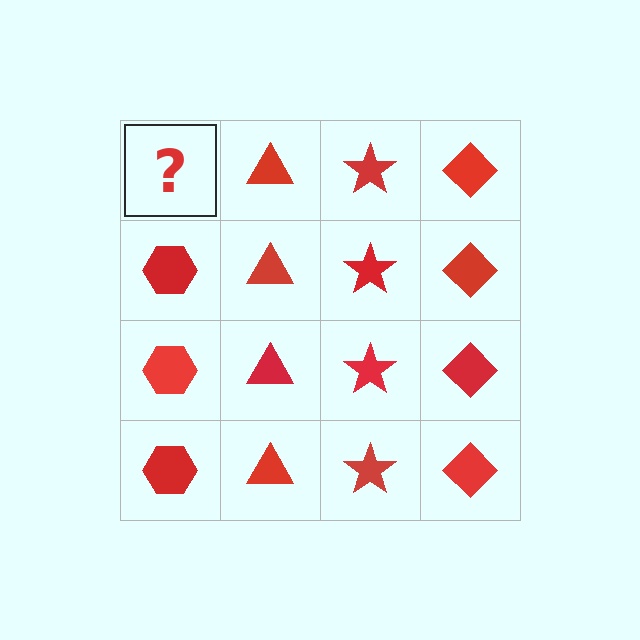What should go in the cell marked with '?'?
The missing cell should contain a red hexagon.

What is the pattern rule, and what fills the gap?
The rule is that each column has a consistent shape. The gap should be filled with a red hexagon.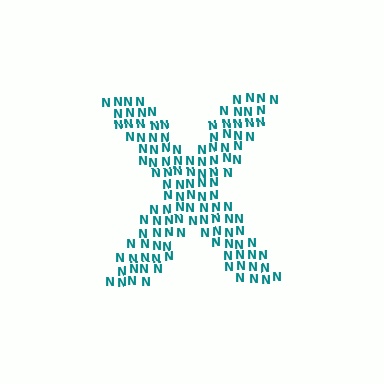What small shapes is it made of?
It is made of small letter N's.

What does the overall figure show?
The overall figure shows the letter X.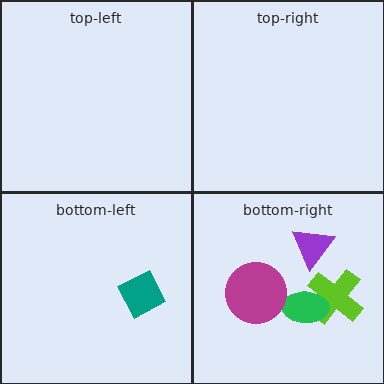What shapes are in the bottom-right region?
The lime cross, the green ellipse, the purple triangle, the magenta circle.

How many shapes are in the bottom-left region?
1.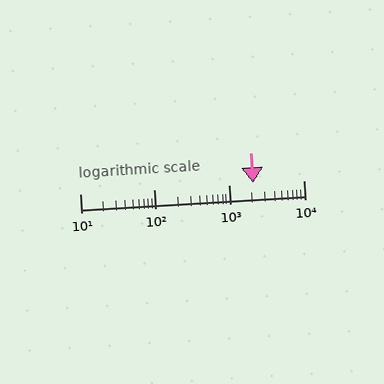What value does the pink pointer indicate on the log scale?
The pointer indicates approximately 2100.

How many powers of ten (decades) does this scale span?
The scale spans 3 decades, from 10 to 10000.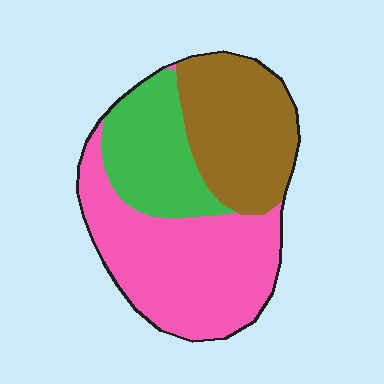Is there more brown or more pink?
Pink.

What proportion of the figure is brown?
Brown takes up about one third (1/3) of the figure.